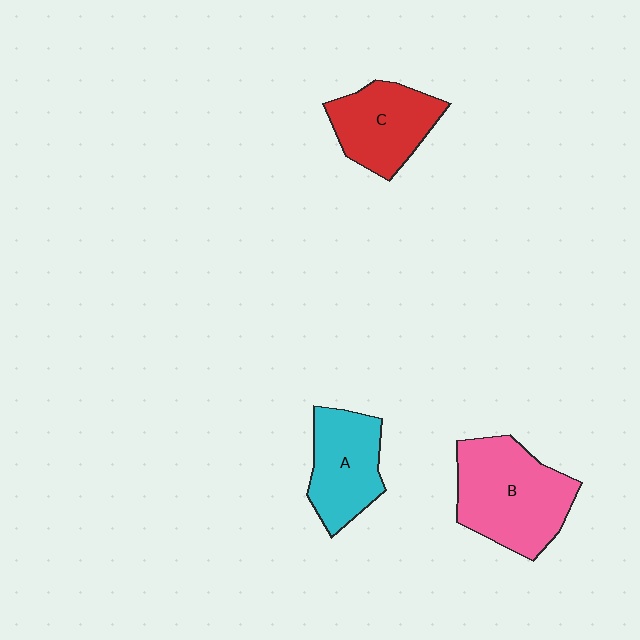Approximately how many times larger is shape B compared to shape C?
Approximately 1.4 times.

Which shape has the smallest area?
Shape A (cyan).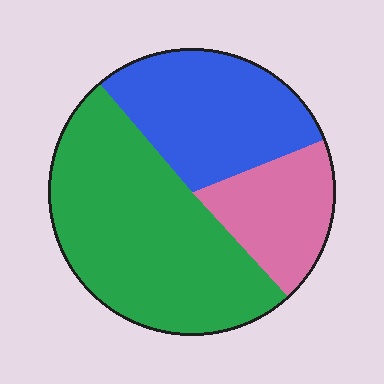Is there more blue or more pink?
Blue.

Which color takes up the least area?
Pink, at roughly 20%.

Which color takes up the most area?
Green, at roughly 50%.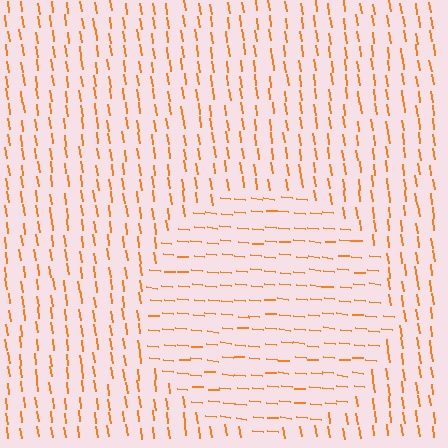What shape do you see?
I see a circle.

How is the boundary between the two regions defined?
The boundary is defined purely by a change in line orientation (approximately 76 degrees difference). All lines are the same color and thickness.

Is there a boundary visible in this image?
Yes, there is a texture boundary formed by a change in line orientation.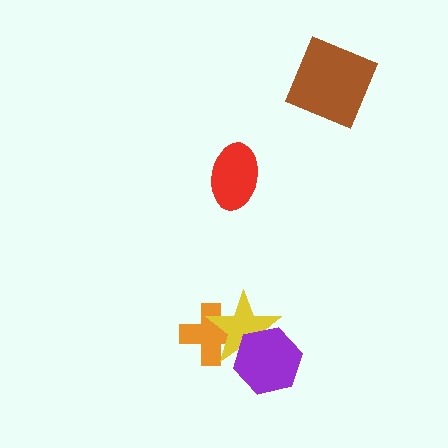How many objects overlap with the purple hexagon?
1 object overlaps with the purple hexagon.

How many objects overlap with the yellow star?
2 objects overlap with the yellow star.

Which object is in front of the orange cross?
The yellow star is in front of the orange cross.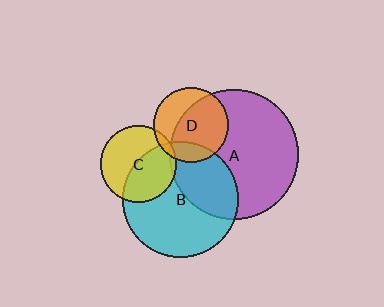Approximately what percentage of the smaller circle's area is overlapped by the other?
Approximately 5%.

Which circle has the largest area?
Circle A (purple).